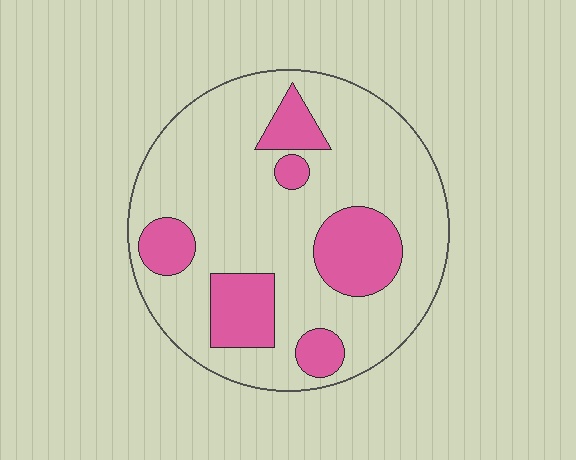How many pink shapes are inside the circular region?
6.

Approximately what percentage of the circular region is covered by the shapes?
Approximately 25%.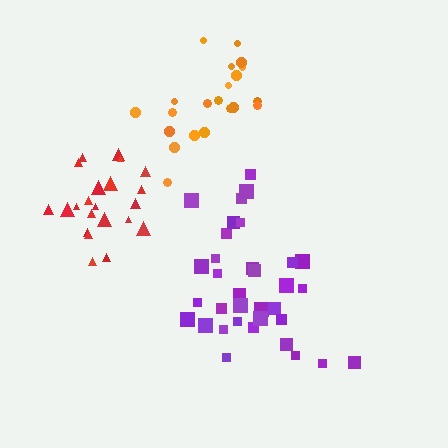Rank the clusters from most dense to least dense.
red, purple, orange.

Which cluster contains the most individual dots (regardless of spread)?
Purple (34).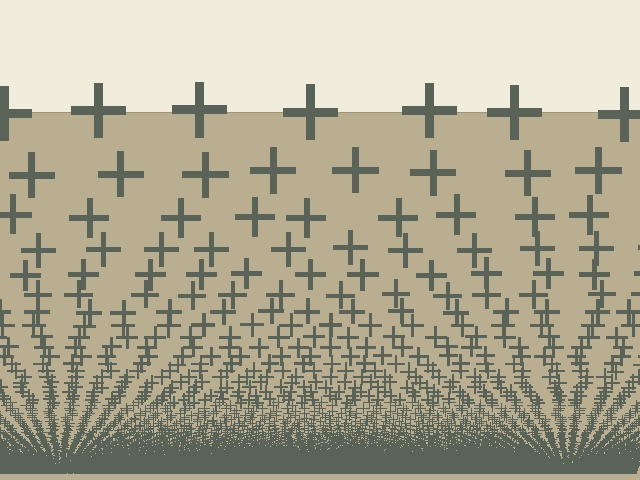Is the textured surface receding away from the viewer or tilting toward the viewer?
The surface appears to tilt toward the viewer. Texture elements get larger and sparser toward the top.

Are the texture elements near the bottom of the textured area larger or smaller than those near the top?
Smaller. The gradient is inverted — elements near the bottom are smaller and denser.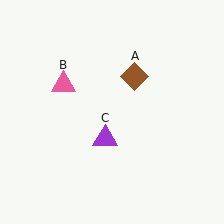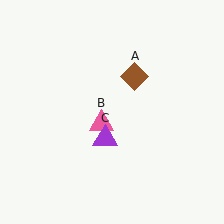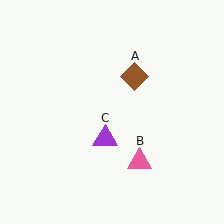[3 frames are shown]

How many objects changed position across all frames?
1 object changed position: pink triangle (object B).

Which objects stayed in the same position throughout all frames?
Brown diamond (object A) and purple triangle (object C) remained stationary.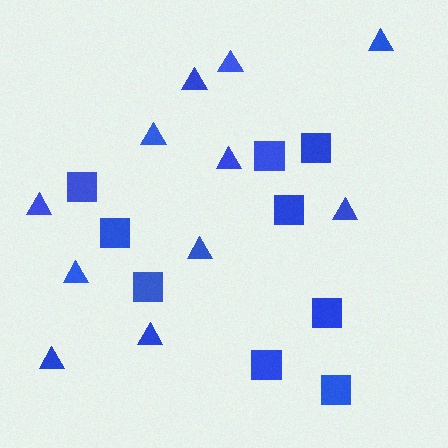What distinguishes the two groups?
There are 2 groups: one group of squares (9) and one group of triangles (11).